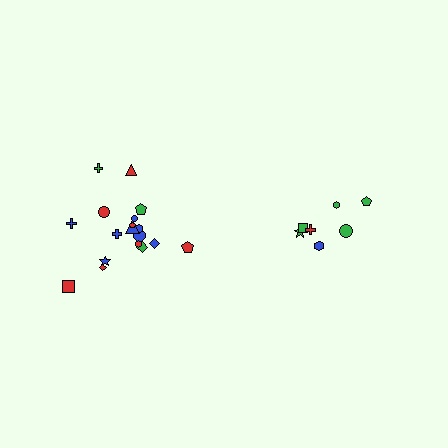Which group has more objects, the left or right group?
The left group.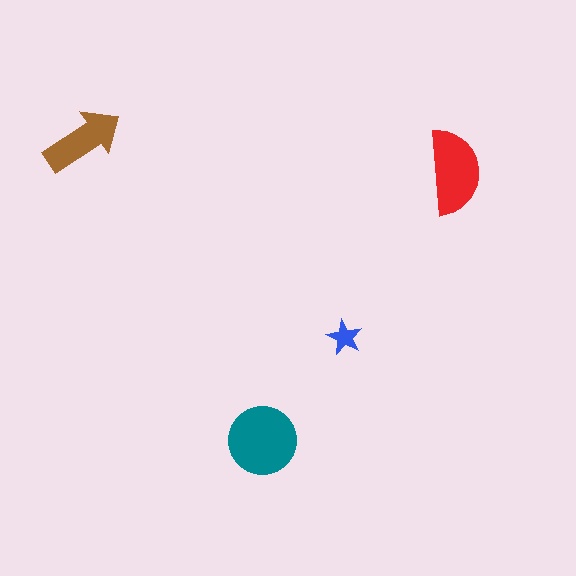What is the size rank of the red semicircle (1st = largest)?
2nd.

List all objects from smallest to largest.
The blue star, the brown arrow, the red semicircle, the teal circle.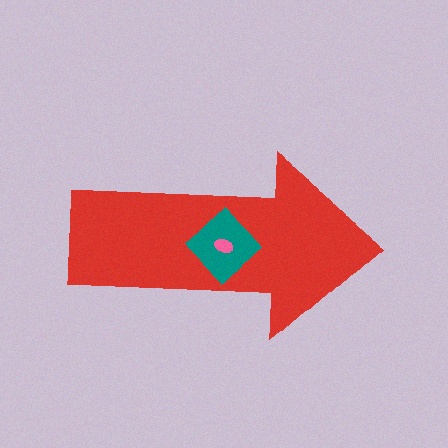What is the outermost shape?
The red arrow.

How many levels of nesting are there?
3.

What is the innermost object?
The pink ellipse.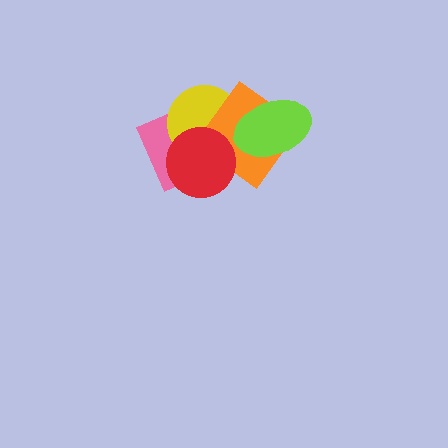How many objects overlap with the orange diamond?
3 objects overlap with the orange diamond.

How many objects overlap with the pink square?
2 objects overlap with the pink square.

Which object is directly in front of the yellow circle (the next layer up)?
The orange diamond is directly in front of the yellow circle.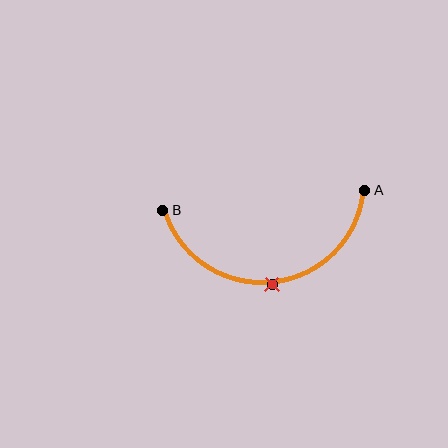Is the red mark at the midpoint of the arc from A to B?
Yes. The red mark lies on the arc at equal arc-length from both A and B — it is the arc midpoint.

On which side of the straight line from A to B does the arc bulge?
The arc bulges below the straight line connecting A and B.